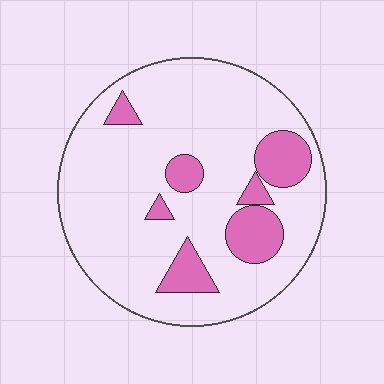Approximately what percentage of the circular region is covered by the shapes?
Approximately 20%.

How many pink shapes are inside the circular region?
7.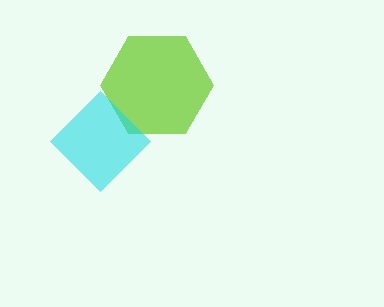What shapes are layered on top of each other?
The layered shapes are: a lime hexagon, a cyan diamond.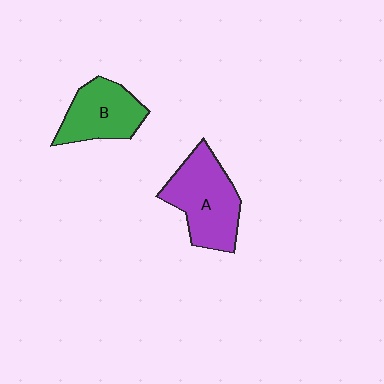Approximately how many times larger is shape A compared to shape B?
Approximately 1.3 times.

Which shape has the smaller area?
Shape B (green).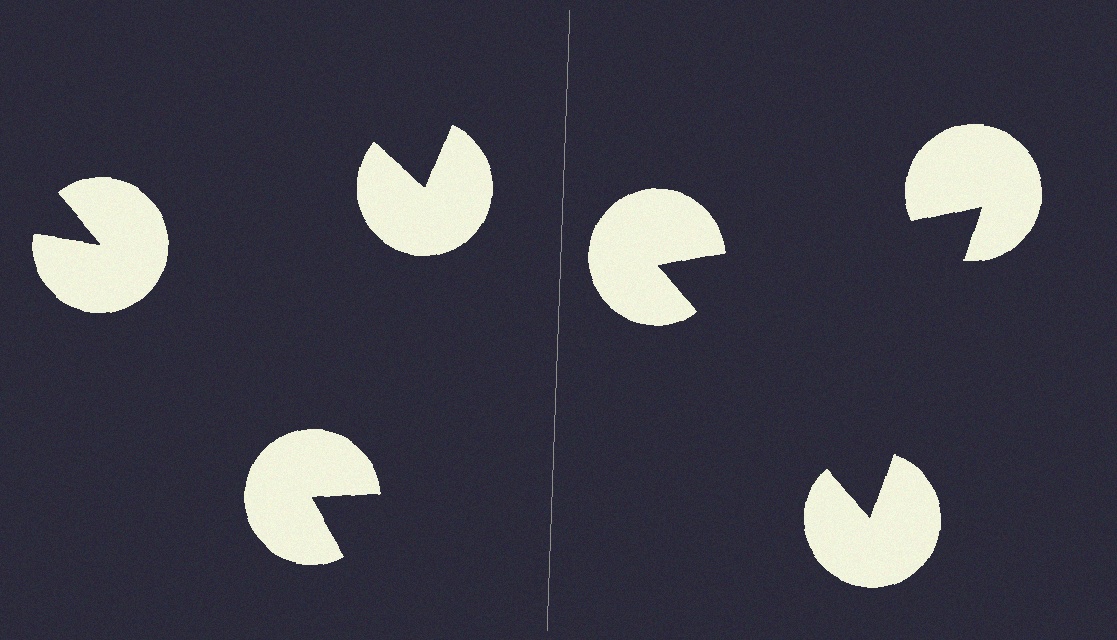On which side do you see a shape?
An illusory triangle appears on the right side. On the left side the wedge cuts are rotated, so no coherent shape forms.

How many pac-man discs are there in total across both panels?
6 — 3 on each side.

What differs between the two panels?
The pac-man discs are positioned identically on both sides; only the wedge orientations differ. On the right they align to a triangle; on the left they are misaligned.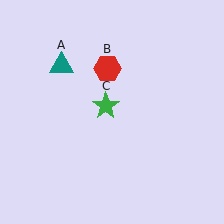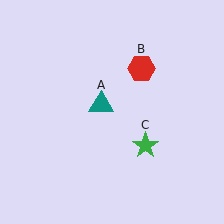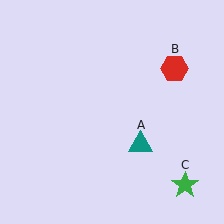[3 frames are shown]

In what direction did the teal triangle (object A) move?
The teal triangle (object A) moved down and to the right.